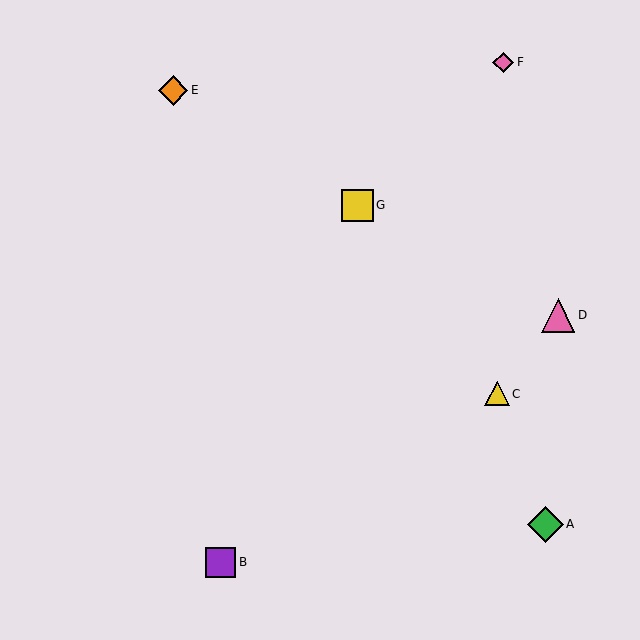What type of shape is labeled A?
Shape A is a green diamond.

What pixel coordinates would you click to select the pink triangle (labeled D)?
Click at (558, 315) to select the pink triangle D.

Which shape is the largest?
The green diamond (labeled A) is the largest.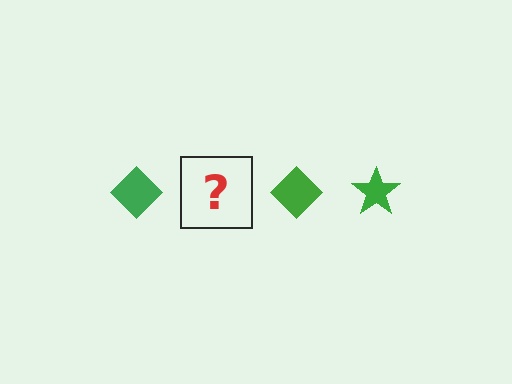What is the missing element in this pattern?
The missing element is a green star.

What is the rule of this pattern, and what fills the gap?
The rule is that the pattern cycles through diamond, star shapes in green. The gap should be filled with a green star.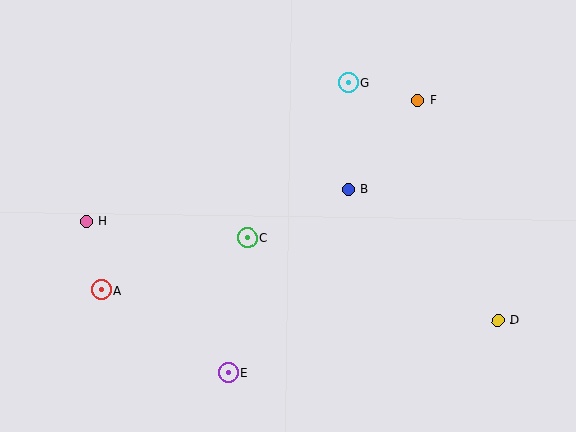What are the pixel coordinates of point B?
Point B is at (349, 189).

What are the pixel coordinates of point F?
Point F is at (418, 100).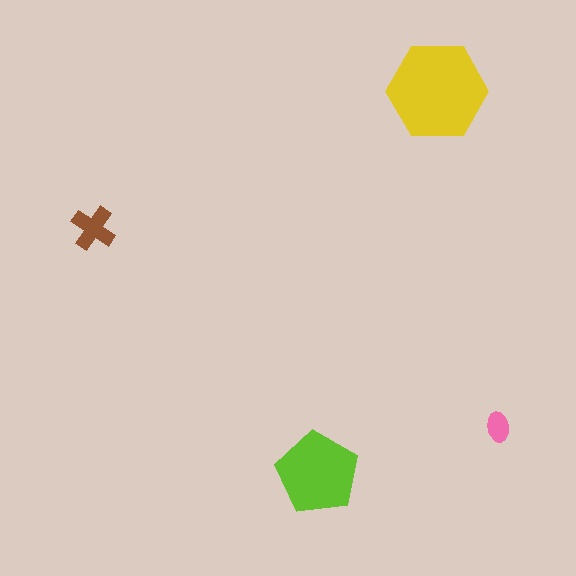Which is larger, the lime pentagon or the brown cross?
The lime pentagon.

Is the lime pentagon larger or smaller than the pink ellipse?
Larger.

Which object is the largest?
The yellow hexagon.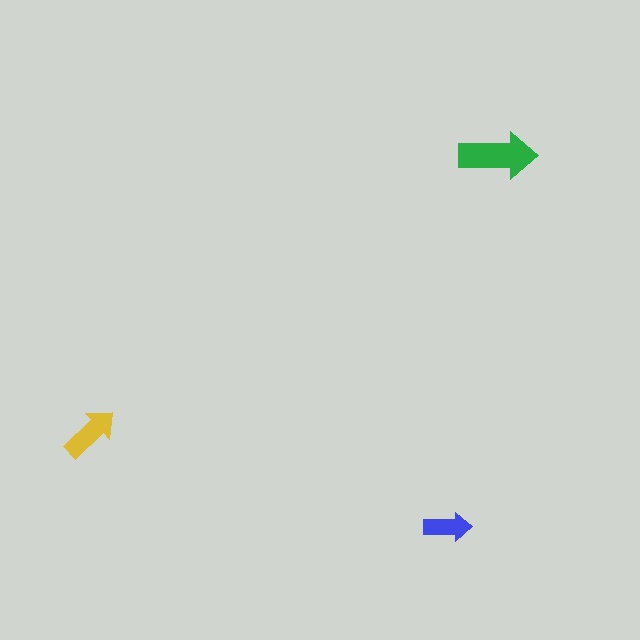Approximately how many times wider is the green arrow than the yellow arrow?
About 1.5 times wider.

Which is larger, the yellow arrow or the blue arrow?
The yellow one.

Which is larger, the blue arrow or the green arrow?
The green one.